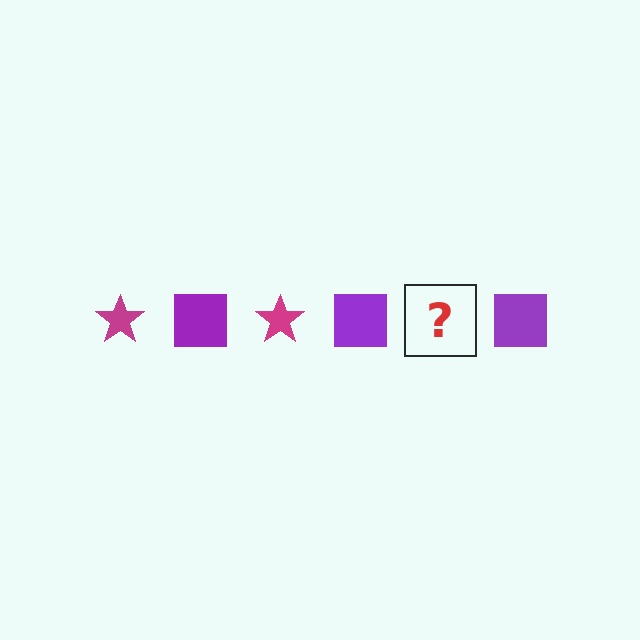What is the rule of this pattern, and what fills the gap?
The rule is that the pattern alternates between magenta star and purple square. The gap should be filled with a magenta star.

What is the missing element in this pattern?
The missing element is a magenta star.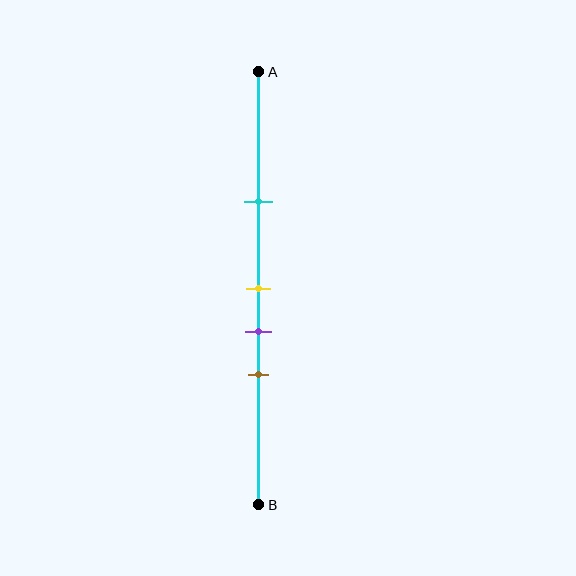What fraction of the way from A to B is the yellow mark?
The yellow mark is approximately 50% (0.5) of the way from A to B.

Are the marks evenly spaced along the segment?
No, the marks are not evenly spaced.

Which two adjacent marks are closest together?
The yellow and purple marks are the closest adjacent pair.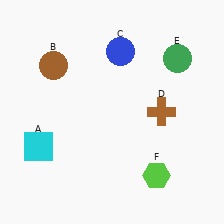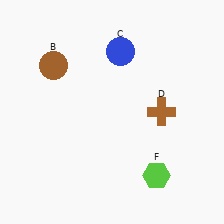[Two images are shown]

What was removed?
The cyan square (A), the green circle (E) were removed in Image 2.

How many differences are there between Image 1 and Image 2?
There are 2 differences between the two images.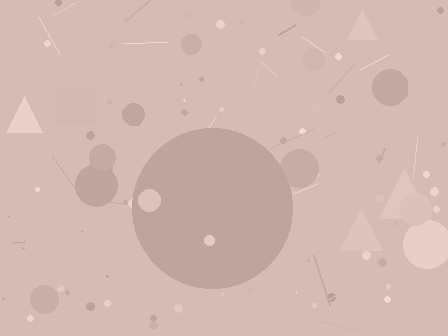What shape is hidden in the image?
A circle is hidden in the image.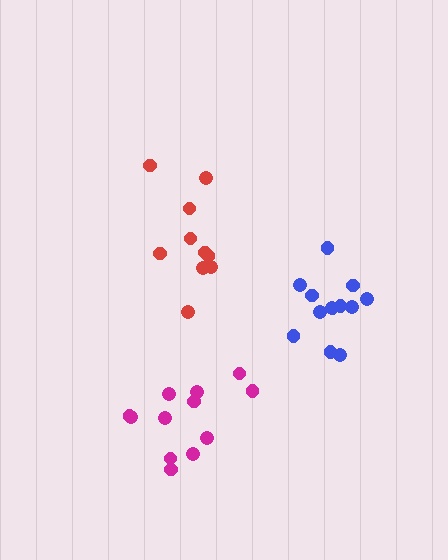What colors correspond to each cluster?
The clusters are colored: red, magenta, blue.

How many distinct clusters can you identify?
There are 3 distinct clusters.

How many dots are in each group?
Group 1: 10 dots, Group 2: 12 dots, Group 3: 13 dots (35 total).